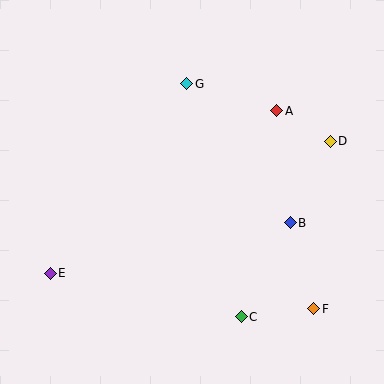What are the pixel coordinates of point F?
Point F is at (314, 309).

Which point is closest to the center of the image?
Point B at (290, 223) is closest to the center.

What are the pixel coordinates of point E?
Point E is at (50, 273).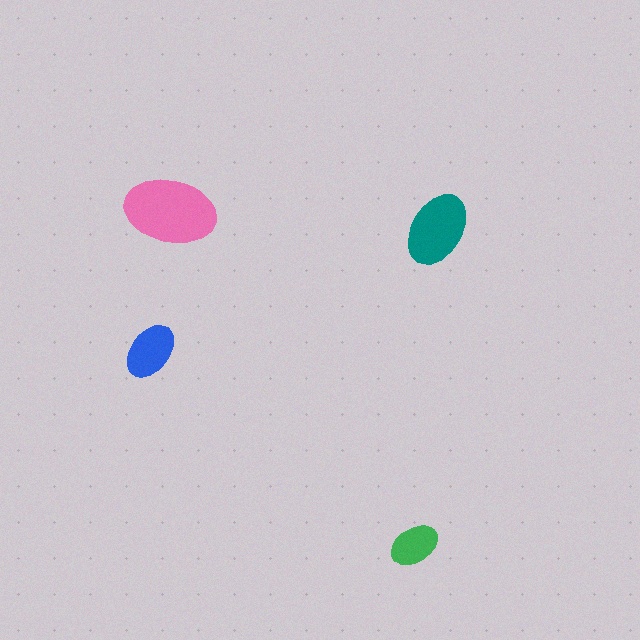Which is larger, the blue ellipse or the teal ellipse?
The teal one.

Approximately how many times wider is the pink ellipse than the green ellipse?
About 2 times wider.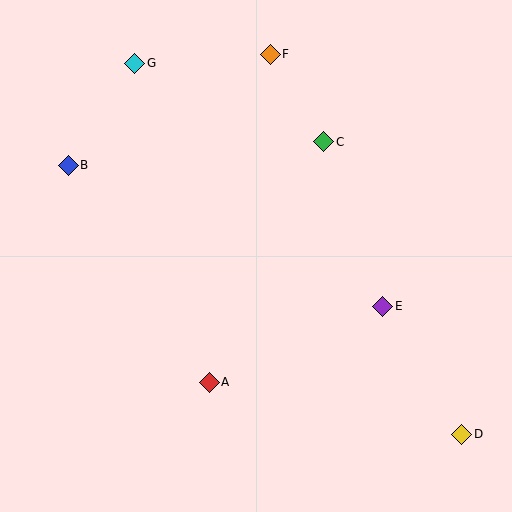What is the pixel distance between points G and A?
The distance between G and A is 327 pixels.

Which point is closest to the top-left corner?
Point G is closest to the top-left corner.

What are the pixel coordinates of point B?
Point B is at (68, 165).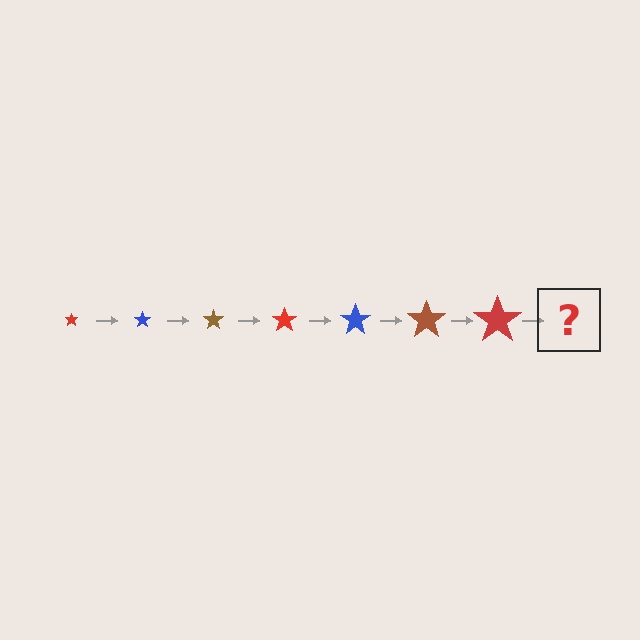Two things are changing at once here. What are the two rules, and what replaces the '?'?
The two rules are that the star grows larger each step and the color cycles through red, blue, and brown. The '?' should be a blue star, larger than the previous one.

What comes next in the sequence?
The next element should be a blue star, larger than the previous one.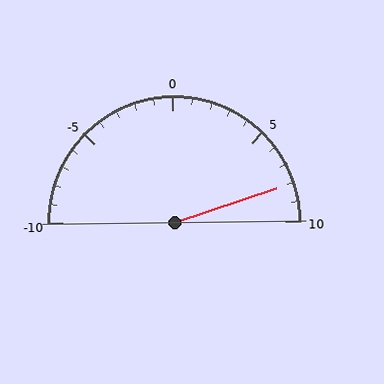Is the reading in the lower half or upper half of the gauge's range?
The reading is in the upper half of the range (-10 to 10).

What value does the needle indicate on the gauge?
The needle indicates approximately 8.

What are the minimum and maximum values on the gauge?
The gauge ranges from -10 to 10.